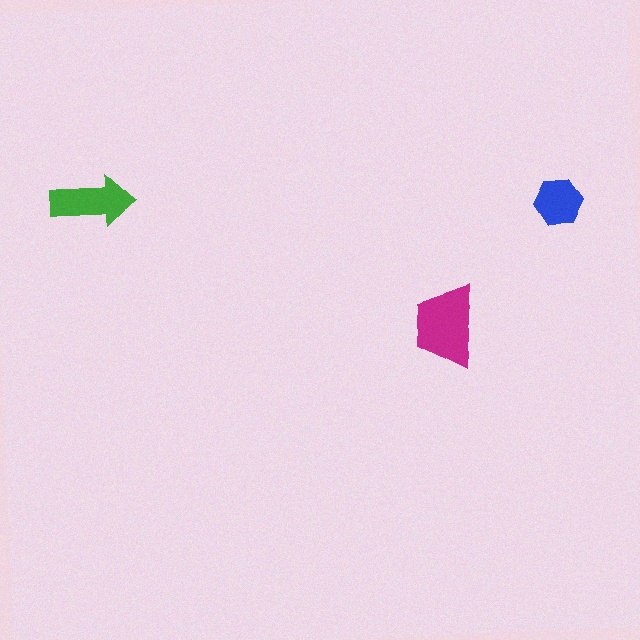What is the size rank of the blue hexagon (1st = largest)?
3rd.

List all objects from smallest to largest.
The blue hexagon, the green arrow, the magenta trapezoid.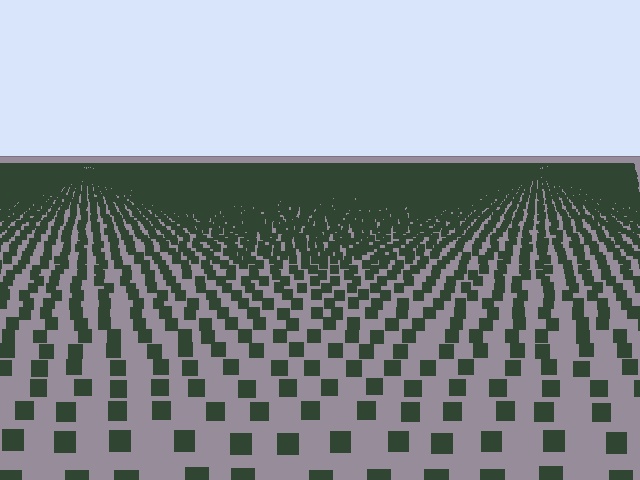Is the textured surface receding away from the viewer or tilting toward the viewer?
The surface is receding away from the viewer. Texture elements get smaller and denser toward the top.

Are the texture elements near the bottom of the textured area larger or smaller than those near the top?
Larger. Near the bottom, elements are closer to the viewer and appear at a bigger on-screen size.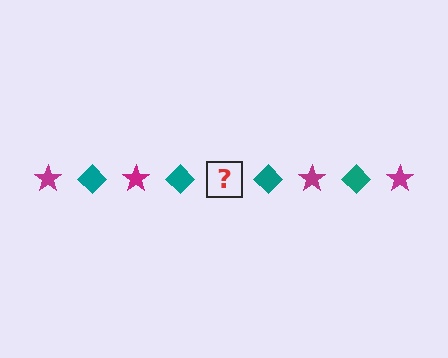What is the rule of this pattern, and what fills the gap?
The rule is that the pattern alternates between magenta star and teal diamond. The gap should be filled with a magenta star.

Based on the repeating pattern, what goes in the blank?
The blank should be a magenta star.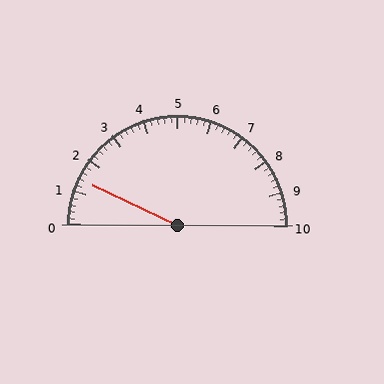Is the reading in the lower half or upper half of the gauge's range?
The reading is in the lower half of the range (0 to 10).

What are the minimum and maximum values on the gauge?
The gauge ranges from 0 to 10.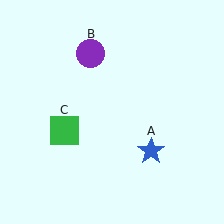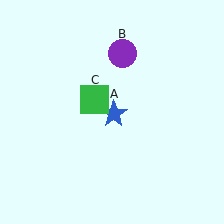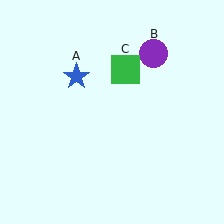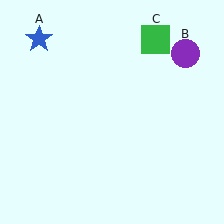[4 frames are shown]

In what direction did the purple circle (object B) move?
The purple circle (object B) moved right.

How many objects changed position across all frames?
3 objects changed position: blue star (object A), purple circle (object B), green square (object C).